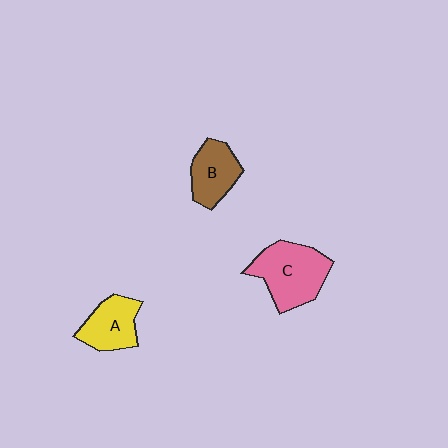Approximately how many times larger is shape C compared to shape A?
Approximately 1.5 times.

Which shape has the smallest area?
Shape B (brown).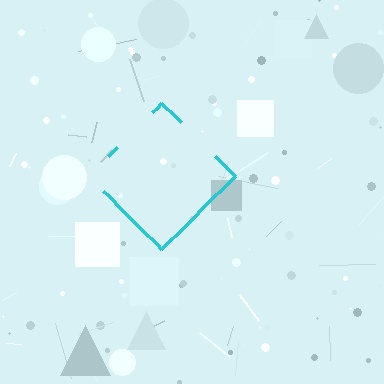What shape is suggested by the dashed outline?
The dashed outline suggests a diamond.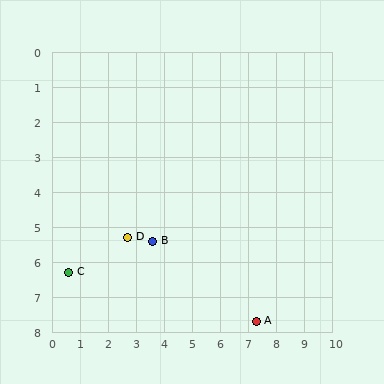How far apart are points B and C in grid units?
Points B and C are about 3.1 grid units apart.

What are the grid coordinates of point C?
Point C is at approximately (0.6, 6.3).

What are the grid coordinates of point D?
Point D is at approximately (2.7, 5.3).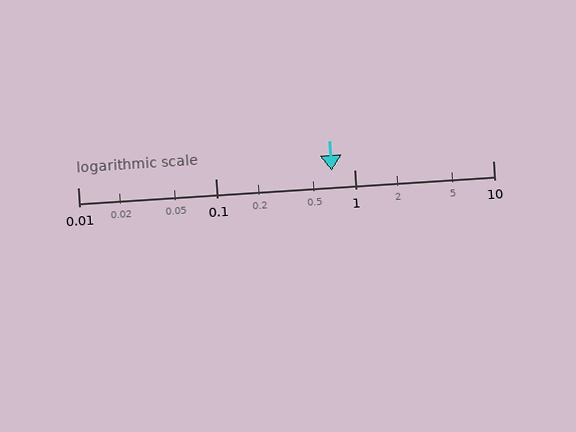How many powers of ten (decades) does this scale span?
The scale spans 3 decades, from 0.01 to 10.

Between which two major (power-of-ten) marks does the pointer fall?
The pointer is between 0.1 and 1.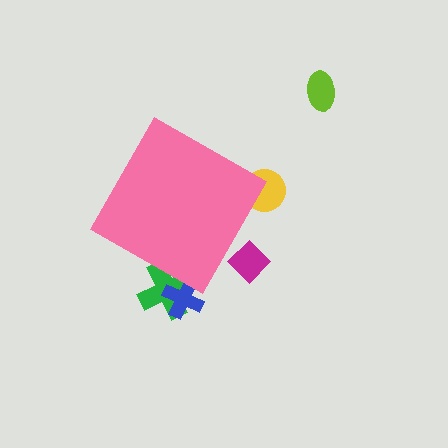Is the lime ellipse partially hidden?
No, the lime ellipse is fully visible.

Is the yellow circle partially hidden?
Yes, the yellow circle is partially hidden behind the pink diamond.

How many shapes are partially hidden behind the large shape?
4 shapes are partially hidden.